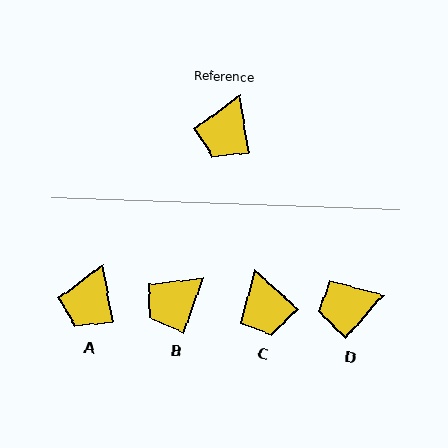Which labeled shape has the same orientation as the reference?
A.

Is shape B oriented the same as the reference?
No, it is off by about 29 degrees.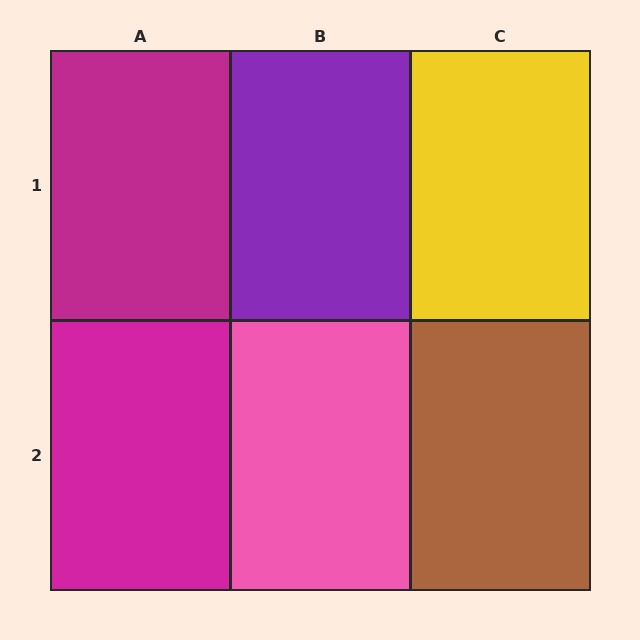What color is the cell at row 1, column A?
Magenta.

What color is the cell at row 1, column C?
Yellow.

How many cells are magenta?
2 cells are magenta.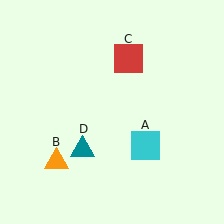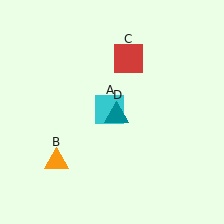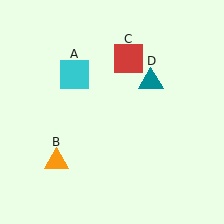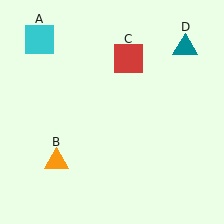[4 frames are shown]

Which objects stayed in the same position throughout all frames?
Orange triangle (object B) and red square (object C) remained stationary.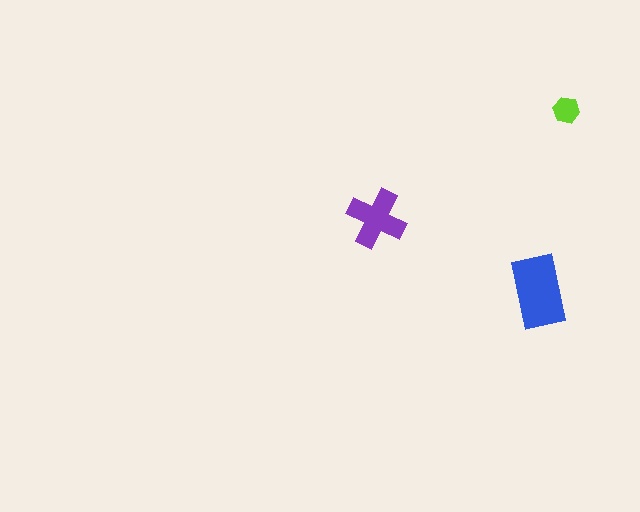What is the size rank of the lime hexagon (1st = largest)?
3rd.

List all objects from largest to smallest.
The blue rectangle, the purple cross, the lime hexagon.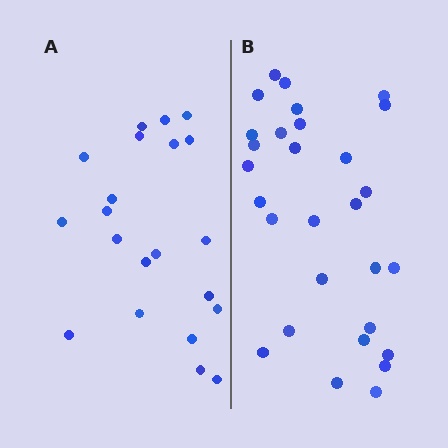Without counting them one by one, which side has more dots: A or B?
Region B (the right region) has more dots.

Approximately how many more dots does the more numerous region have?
Region B has roughly 8 or so more dots than region A.